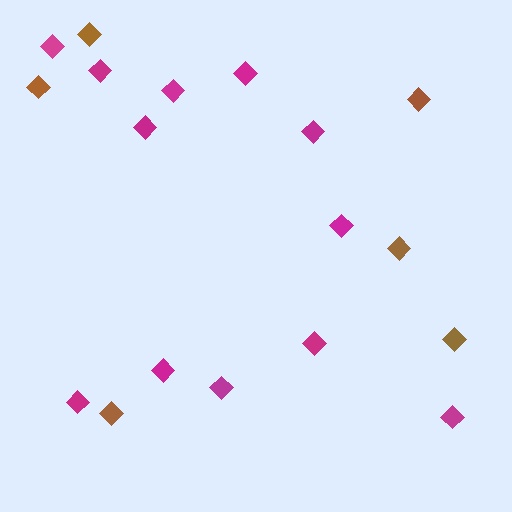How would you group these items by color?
There are 2 groups: one group of magenta diamonds (12) and one group of brown diamonds (6).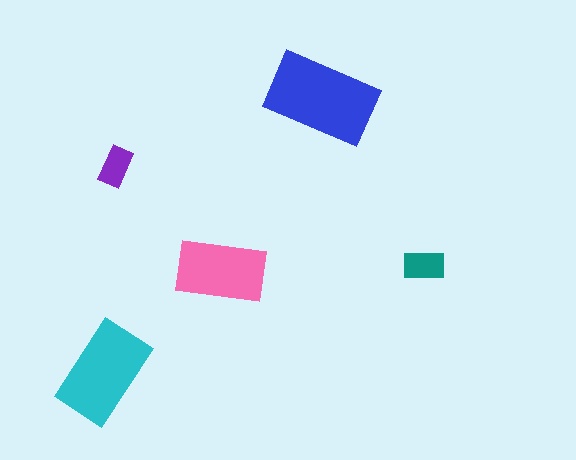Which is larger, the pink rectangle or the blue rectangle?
The blue one.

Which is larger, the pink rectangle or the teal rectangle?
The pink one.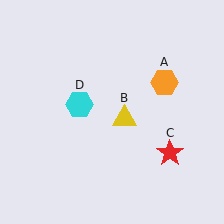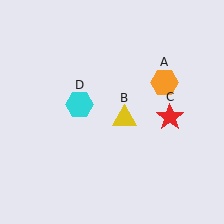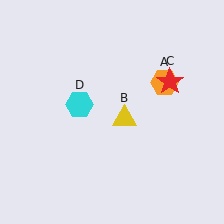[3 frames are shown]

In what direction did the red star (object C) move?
The red star (object C) moved up.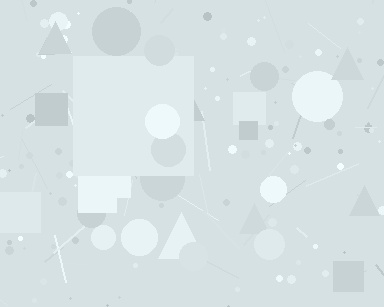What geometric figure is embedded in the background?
A square is embedded in the background.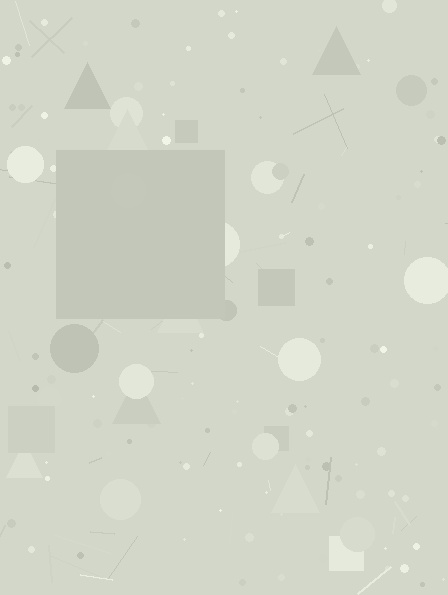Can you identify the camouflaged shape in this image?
The camouflaged shape is a square.